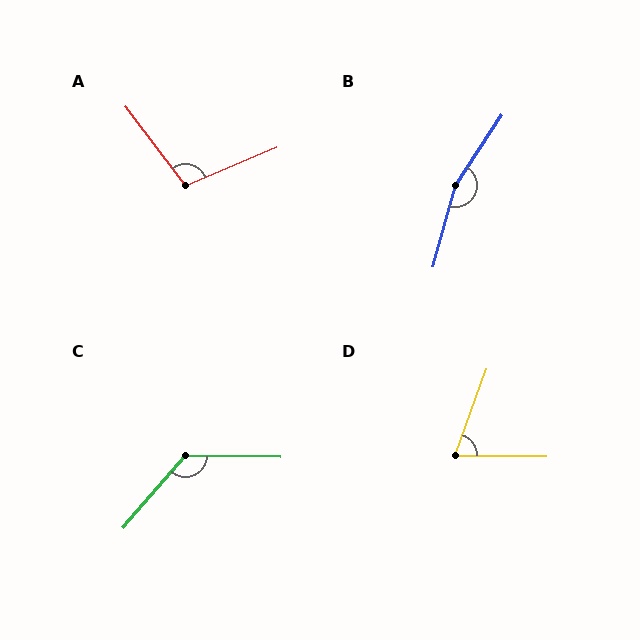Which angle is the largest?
B, at approximately 162 degrees.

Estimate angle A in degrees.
Approximately 105 degrees.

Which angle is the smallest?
D, at approximately 70 degrees.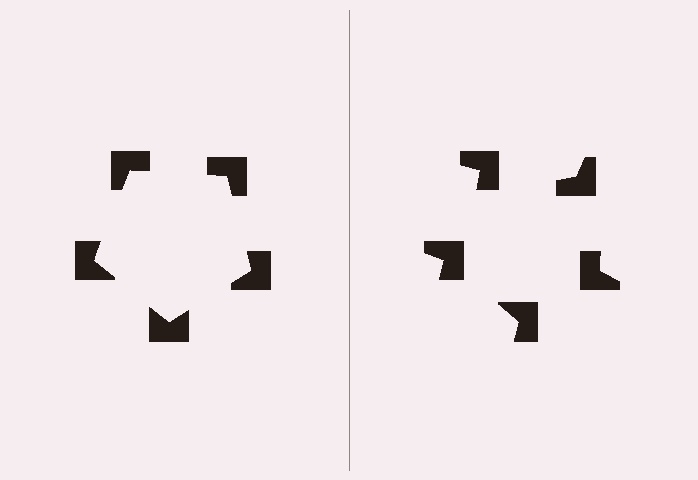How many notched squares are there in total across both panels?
10 — 5 on each side.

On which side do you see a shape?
An illusory pentagon appears on the left side. On the right side the wedge cuts are rotated, so no coherent shape forms.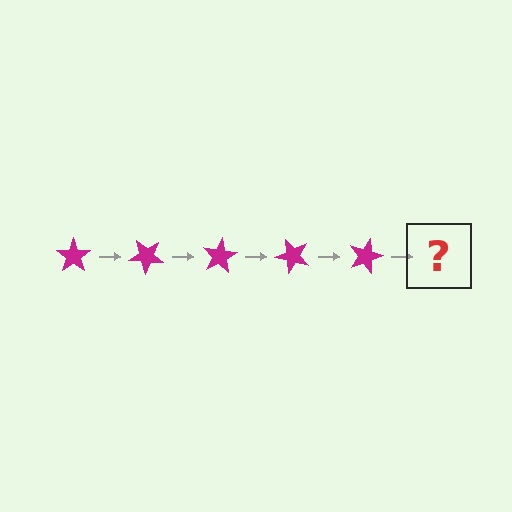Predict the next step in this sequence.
The next step is a magenta star rotated 200 degrees.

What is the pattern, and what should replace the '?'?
The pattern is that the star rotates 40 degrees each step. The '?' should be a magenta star rotated 200 degrees.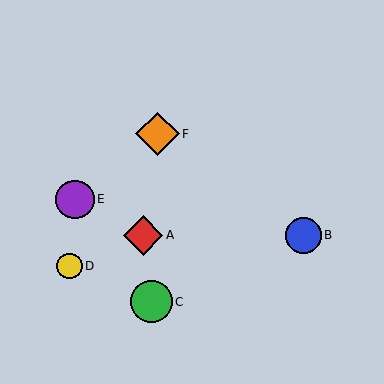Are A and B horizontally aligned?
Yes, both are at y≈235.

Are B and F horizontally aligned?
No, B is at y≈235 and F is at y≈134.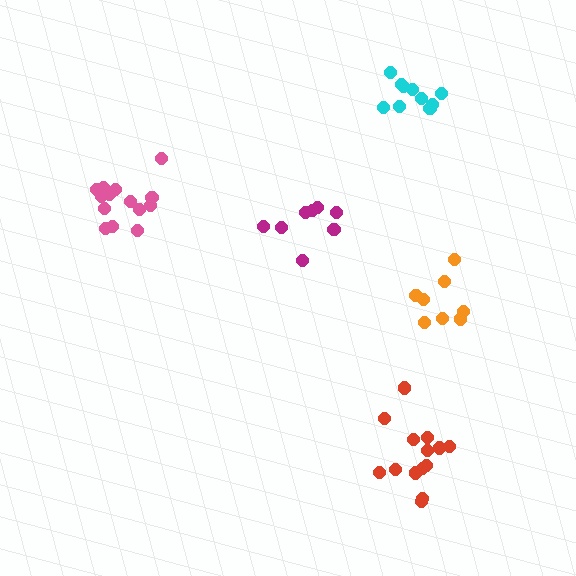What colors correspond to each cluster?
The clusters are colored: magenta, red, pink, cyan, orange.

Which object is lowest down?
The red cluster is bottommost.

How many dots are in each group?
Group 1: 8 dots, Group 2: 14 dots, Group 3: 14 dots, Group 4: 10 dots, Group 5: 8 dots (54 total).